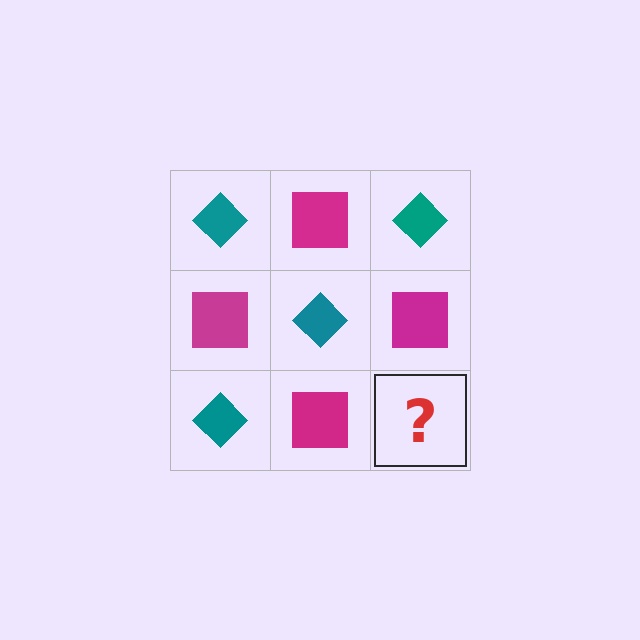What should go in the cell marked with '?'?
The missing cell should contain a teal diamond.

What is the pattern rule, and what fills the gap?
The rule is that it alternates teal diamond and magenta square in a checkerboard pattern. The gap should be filled with a teal diamond.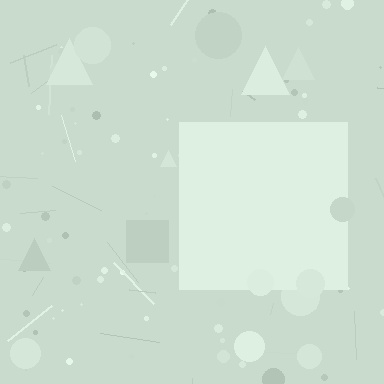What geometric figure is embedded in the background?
A square is embedded in the background.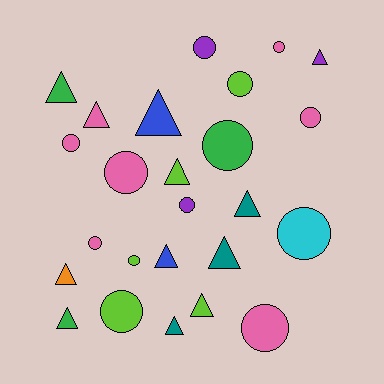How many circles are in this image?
There are 13 circles.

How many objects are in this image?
There are 25 objects.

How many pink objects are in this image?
There are 7 pink objects.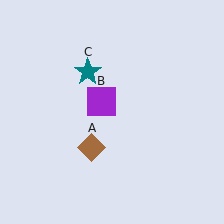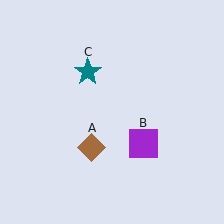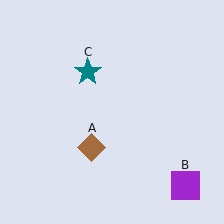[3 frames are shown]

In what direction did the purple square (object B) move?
The purple square (object B) moved down and to the right.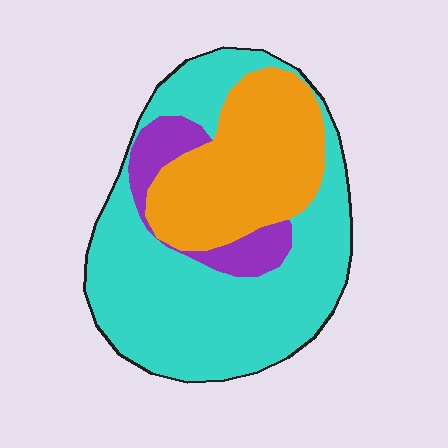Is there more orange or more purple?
Orange.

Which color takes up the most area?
Cyan, at roughly 60%.